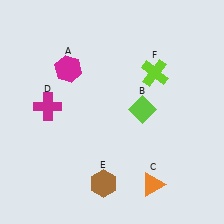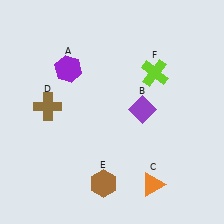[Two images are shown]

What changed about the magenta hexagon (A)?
In Image 1, A is magenta. In Image 2, it changed to purple.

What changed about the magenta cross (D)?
In Image 1, D is magenta. In Image 2, it changed to brown.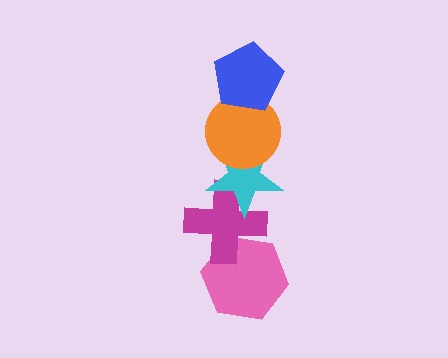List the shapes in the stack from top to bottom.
From top to bottom: the blue pentagon, the orange circle, the cyan star, the magenta cross, the pink hexagon.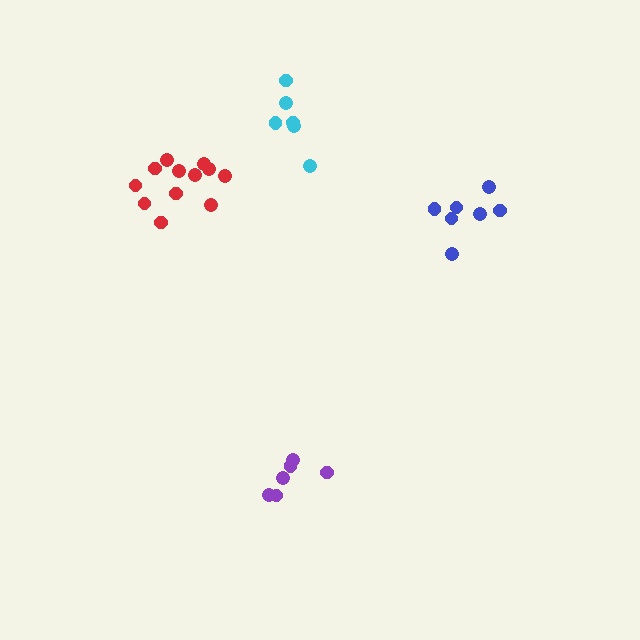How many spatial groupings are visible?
There are 4 spatial groupings.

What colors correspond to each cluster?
The clusters are colored: red, cyan, purple, blue.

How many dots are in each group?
Group 1: 12 dots, Group 2: 6 dots, Group 3: 6 dots, Group 4: 7 dots (31 total).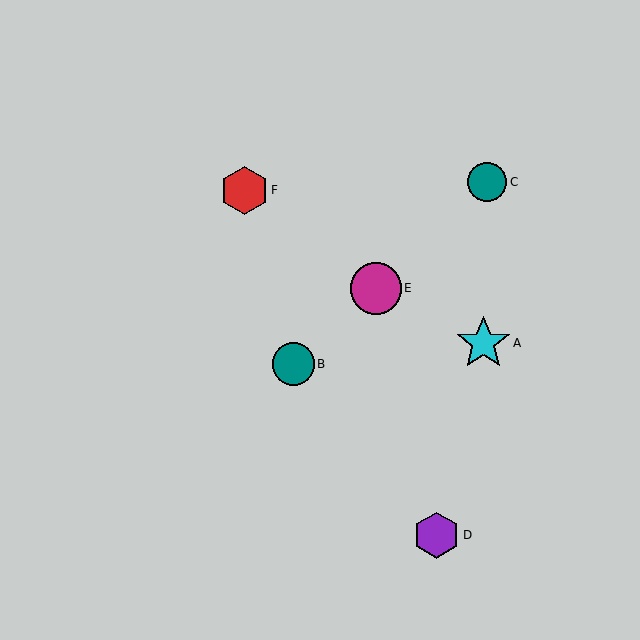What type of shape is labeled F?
Shape F is a red hexagon.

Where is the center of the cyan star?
The center of the cyan star is at (483, 343).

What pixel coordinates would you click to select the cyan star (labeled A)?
Click at (483, 343) to select the cyan star A.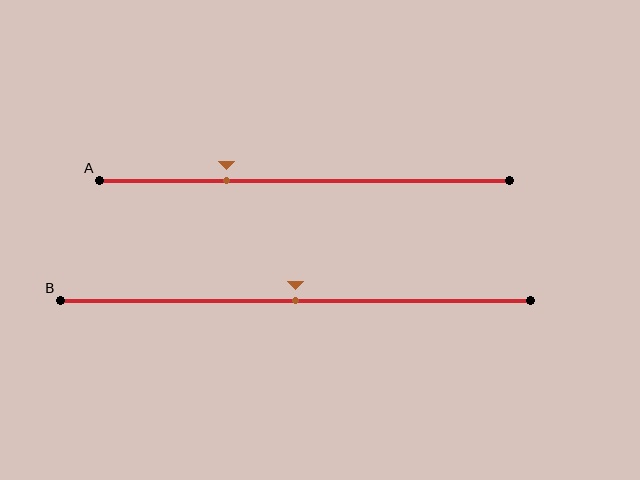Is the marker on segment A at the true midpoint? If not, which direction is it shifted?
No, the marker on segment A is shifted to the left by about 19% of the segment length.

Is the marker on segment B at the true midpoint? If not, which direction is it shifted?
Yes, the marker on segment B is at the true midpoint.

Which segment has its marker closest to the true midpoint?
Segment B has its marker closest to the true midpoint.